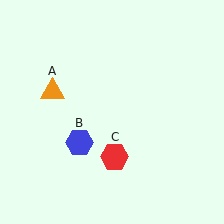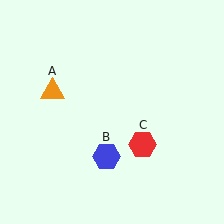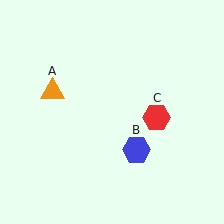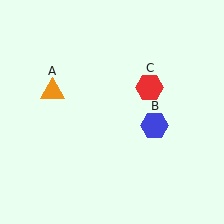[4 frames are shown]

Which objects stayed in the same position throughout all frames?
Orange triangle (object A) remained stationary.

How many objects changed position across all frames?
2 objects changed position: blue hexagon (object B), red hexagon (object C).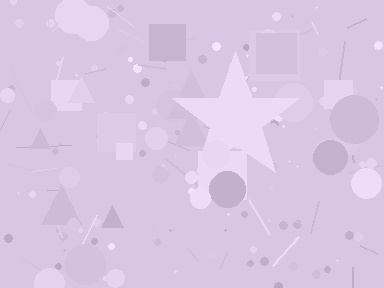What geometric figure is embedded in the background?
A star is embedded in the background.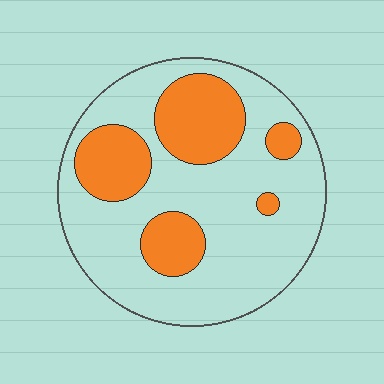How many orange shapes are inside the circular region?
5.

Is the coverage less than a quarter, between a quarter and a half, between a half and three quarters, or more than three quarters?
Between a quarter and a half.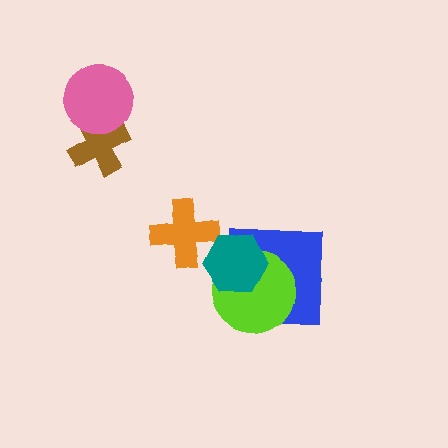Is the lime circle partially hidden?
Yes, it is partially covered by another shape.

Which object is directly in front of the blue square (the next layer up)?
The lime circle is directly in front of the blue square.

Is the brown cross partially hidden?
Yes, it is partially covered by another shape.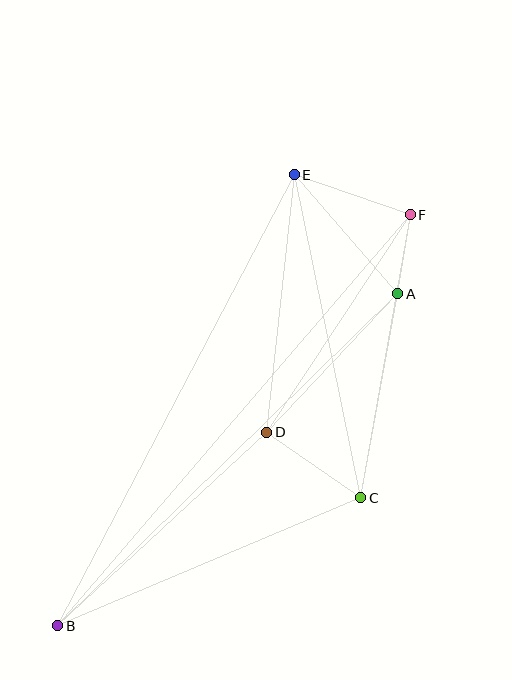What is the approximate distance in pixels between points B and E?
The distance between B and E is approximately 509 pixels.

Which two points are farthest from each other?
Points B and F are farthest from each other.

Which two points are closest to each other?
Points A and F are closest to each other.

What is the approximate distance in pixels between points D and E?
The distance between D and E is approximately 259 pixels.